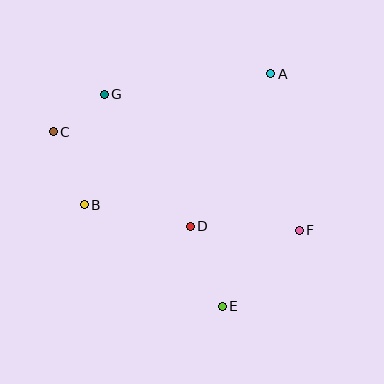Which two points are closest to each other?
Points C and G are closest to each other.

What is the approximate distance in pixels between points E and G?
The distance between E and G is approximately 243 pixels.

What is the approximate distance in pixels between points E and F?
The distance between E and F is approximately 108 pixels.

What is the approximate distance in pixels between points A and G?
The distance between A and G is approximately 168 pixels.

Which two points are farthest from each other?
Points C and F are farthest from each other.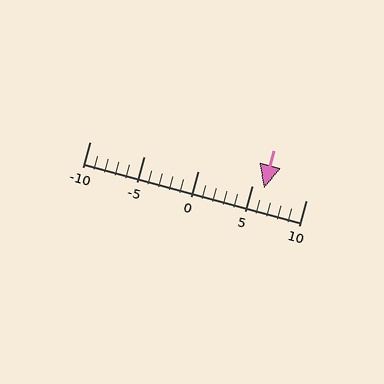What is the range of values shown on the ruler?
The ruler shows values from -10 to 10.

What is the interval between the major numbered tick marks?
The major tick marks are spaced 5 units apart.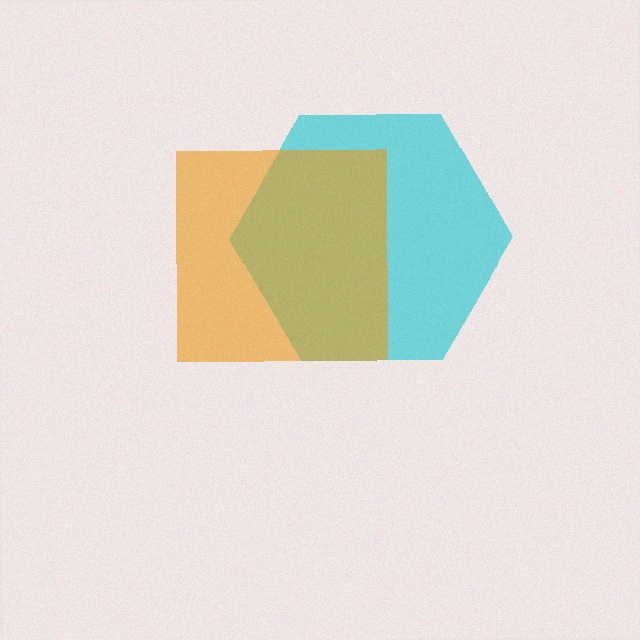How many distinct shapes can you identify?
There are 2 distinct shapes: a cyan hexagon, an orange square.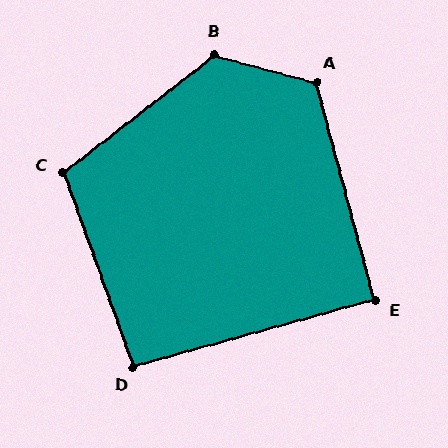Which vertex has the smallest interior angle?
E, at approximately 90 degrees.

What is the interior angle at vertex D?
Approximately 95 degrees (approximately right).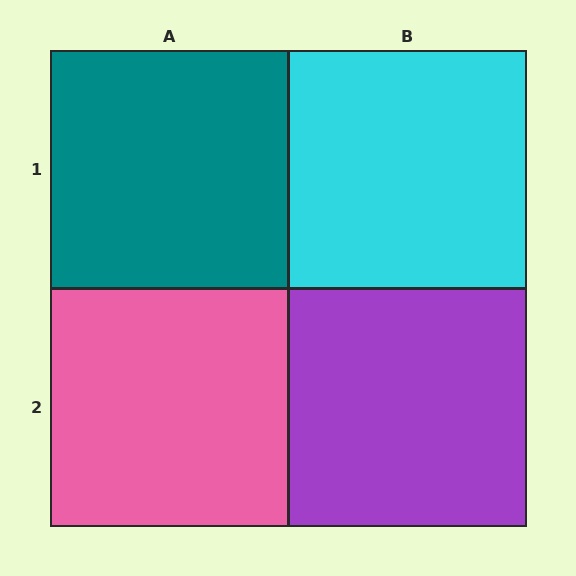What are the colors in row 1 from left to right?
Teal, cyan.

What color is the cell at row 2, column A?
Pink.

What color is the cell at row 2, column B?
Purple.